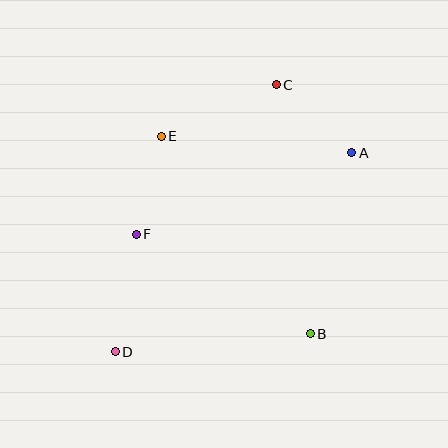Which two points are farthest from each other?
Points C and D are farthest from each other.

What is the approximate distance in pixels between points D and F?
The distance between D and F is approximately 119 pixels.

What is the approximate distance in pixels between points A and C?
The distance between A and C is approximately 102 pixels.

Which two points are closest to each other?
Points E and F are closest to each other.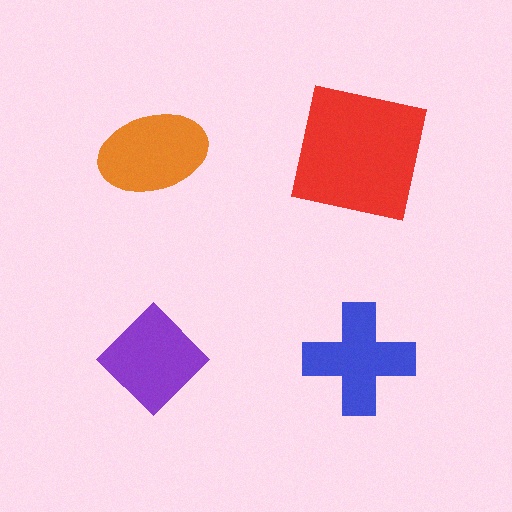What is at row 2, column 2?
A blue cross.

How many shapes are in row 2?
2 shapes.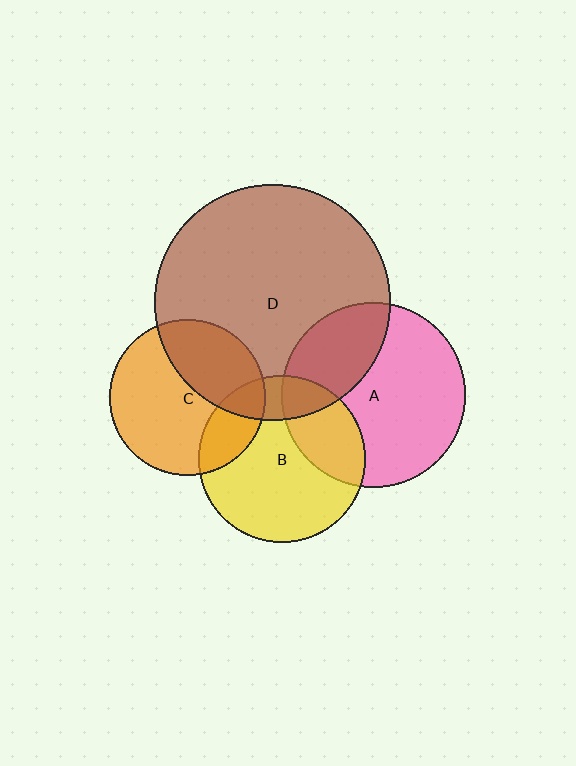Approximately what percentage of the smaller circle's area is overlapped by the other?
Approximately 25%.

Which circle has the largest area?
Circle D (brown).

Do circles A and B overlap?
Yes.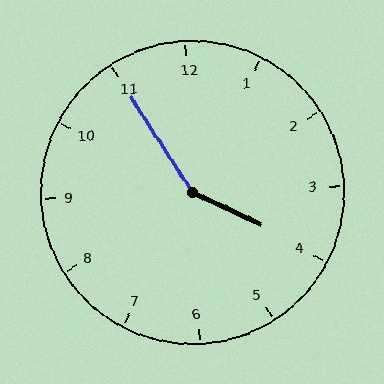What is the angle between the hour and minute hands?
Approximately 148 degrees.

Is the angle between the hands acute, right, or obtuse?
It is obtuse.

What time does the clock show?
3:55.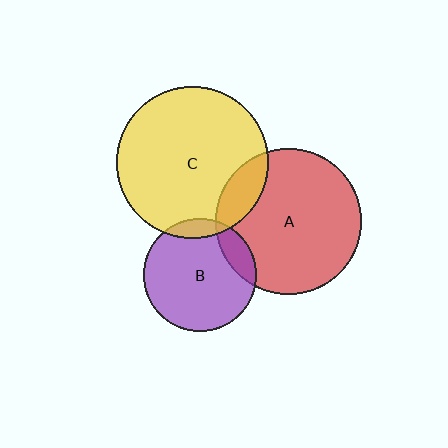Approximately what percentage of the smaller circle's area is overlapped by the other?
Approximately 15%.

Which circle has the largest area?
Circle C (yellow).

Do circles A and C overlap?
Yes.